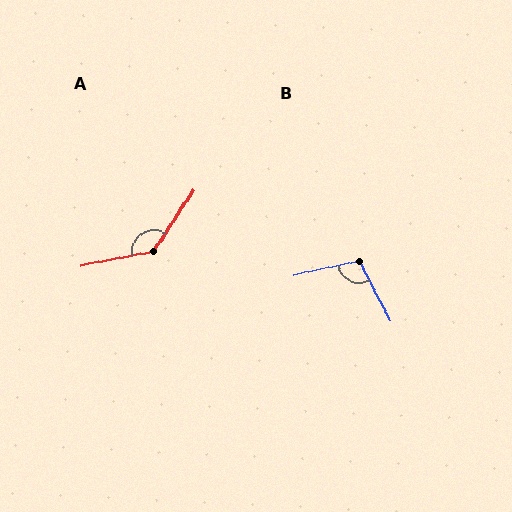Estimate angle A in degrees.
Approximately 135 degrees.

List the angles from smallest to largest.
B (105°), A (135°).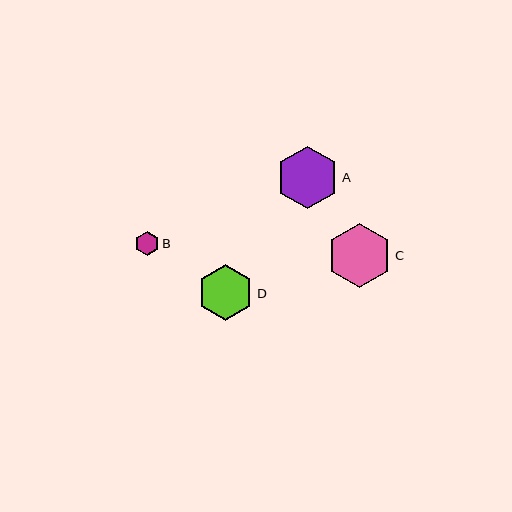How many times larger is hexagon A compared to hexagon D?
Hexagon A is approximately 1.1 times the size of hexagon D.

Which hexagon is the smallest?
Hexagon B is the smallest with a size of approximately 24 pixels.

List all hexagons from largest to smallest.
From largest to smallest: C, A, D, B.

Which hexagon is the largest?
Hexagon C is the largest with a size of approximately 65 pixels.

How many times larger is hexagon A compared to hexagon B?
Hexagon A is approximately 2.6 times the size of hexagon B.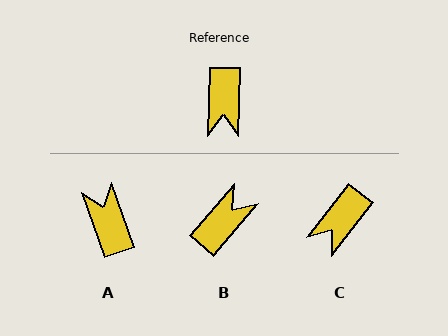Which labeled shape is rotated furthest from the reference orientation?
A, about 159 degrees away.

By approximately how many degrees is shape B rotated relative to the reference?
Approximately 141 degrees counter-clockwise.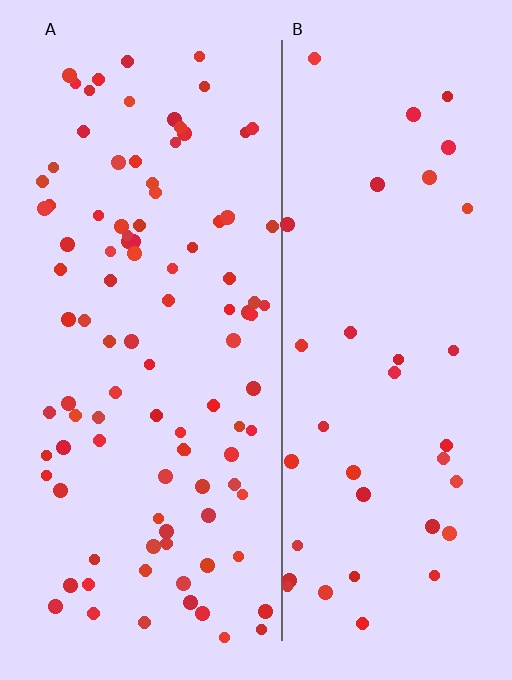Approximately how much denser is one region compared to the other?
Approximately 2.6× — region A over region B.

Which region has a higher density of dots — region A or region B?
A (the left).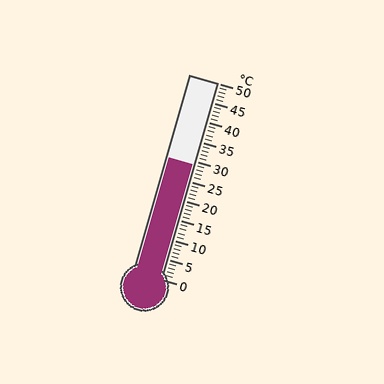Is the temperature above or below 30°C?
The temperature is below 30°C.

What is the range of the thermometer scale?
The thermometer scale ranges from 0°C to 50°C.